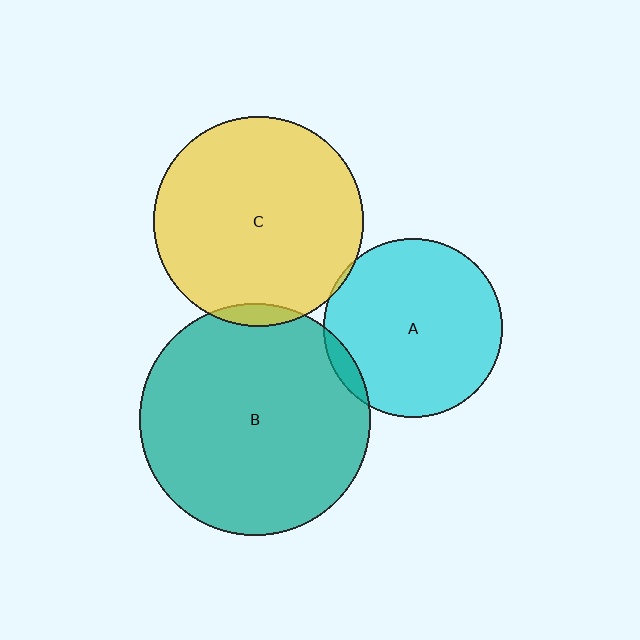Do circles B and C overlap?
Yes.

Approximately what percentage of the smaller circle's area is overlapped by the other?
Approximately 5%.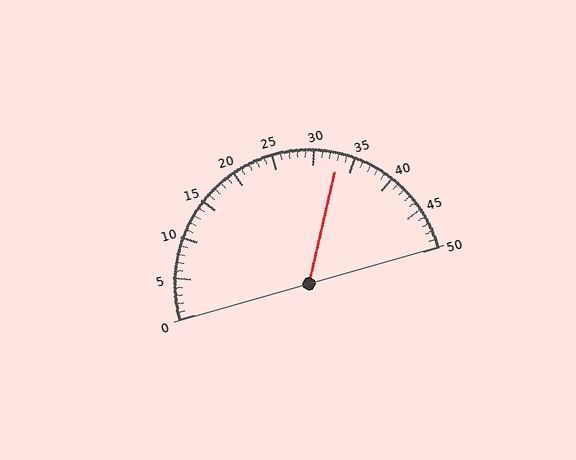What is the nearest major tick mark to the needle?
The nearest major tick mark is 35.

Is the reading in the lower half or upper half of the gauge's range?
The reading is in the upper half of the range (0 to 50).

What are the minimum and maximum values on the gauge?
The gauge ranges from 0 to 50.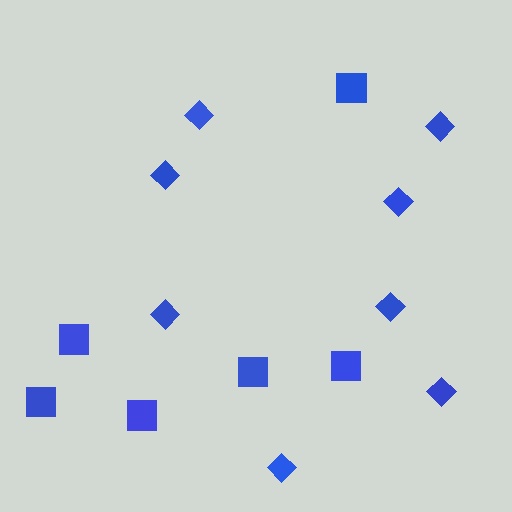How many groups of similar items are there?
There are 2 groups: one group of squares (6) and one group of diamonds (8).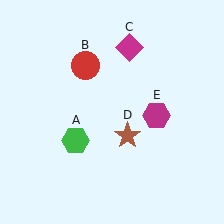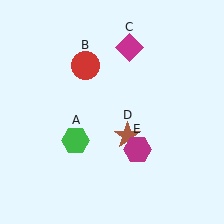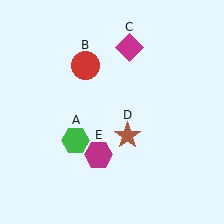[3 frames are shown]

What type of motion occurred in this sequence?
The magenta hexagon (object E) rotated clockwise around the center of the scene.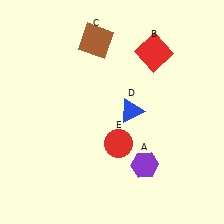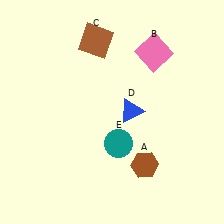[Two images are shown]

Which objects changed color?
A changed from purple to brown. B changed from red to pink. E changed from red to teal.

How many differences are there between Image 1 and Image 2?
There are 3 differences between the two images.